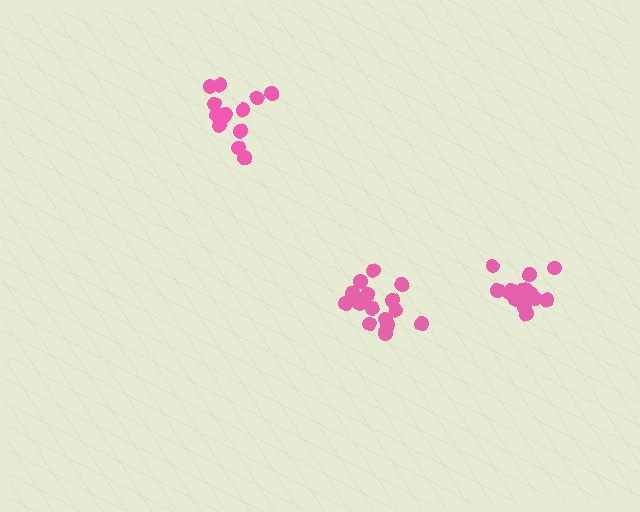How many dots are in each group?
Group 1: 17 dots, Group 2: 17 dots, Group 3: 13 dots (47 total).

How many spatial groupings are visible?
There are 3 spatial groupings.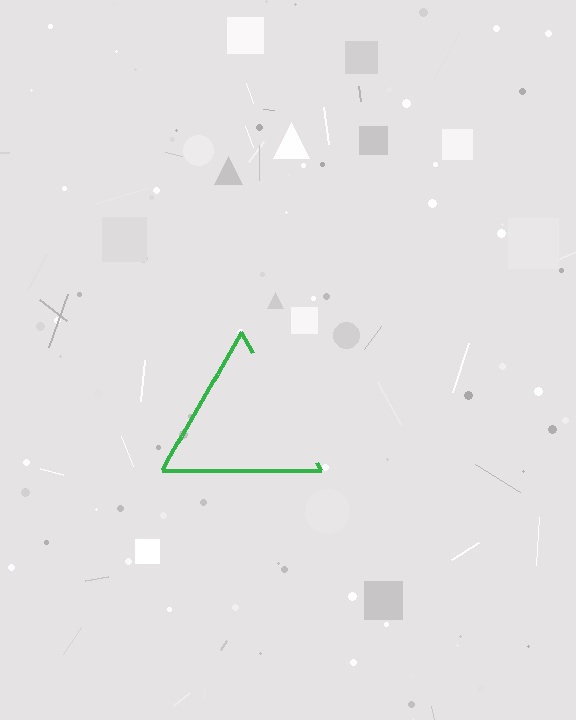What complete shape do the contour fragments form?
The contour fragments form a triangle.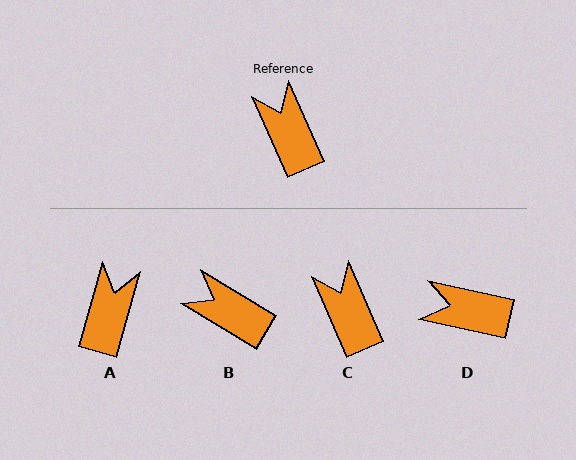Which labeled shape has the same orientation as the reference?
C.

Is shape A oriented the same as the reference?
No, it is off by about 39 degrees.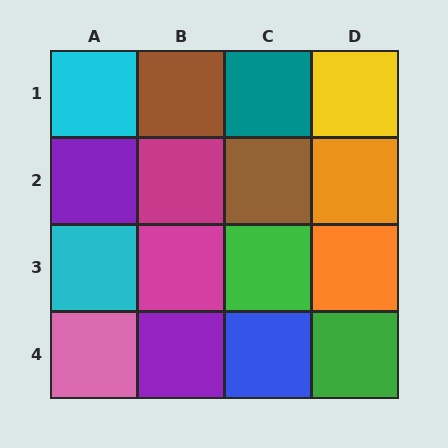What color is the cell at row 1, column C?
Teal.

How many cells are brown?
2 cells are brown.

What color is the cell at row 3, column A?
Cyan.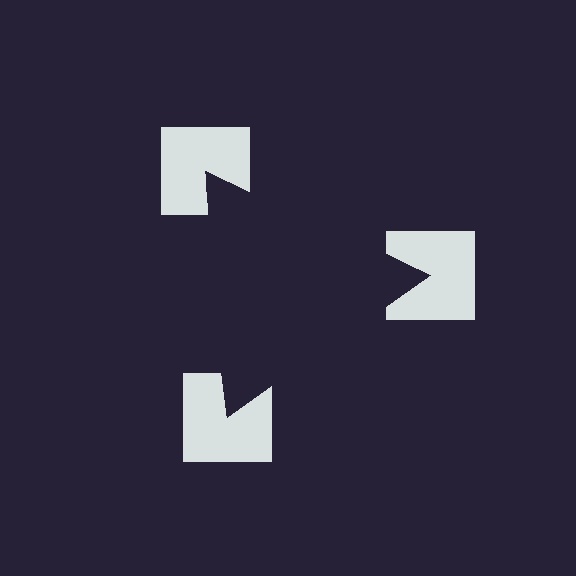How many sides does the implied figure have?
3 sides.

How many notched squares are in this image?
There are 3 — one at each vertex of the illusory triangle.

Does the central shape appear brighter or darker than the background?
It typically appears slightly darker than the background, even though no actual brightness change is drawn.